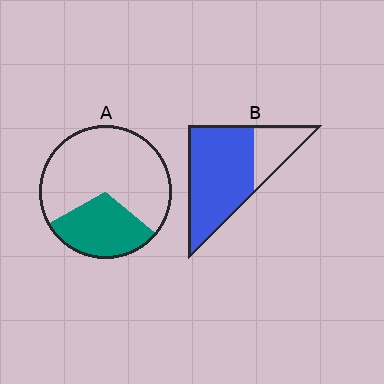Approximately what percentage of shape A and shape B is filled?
A is approximately 30% and B is approximately 75%.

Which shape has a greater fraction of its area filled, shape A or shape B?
Shape B.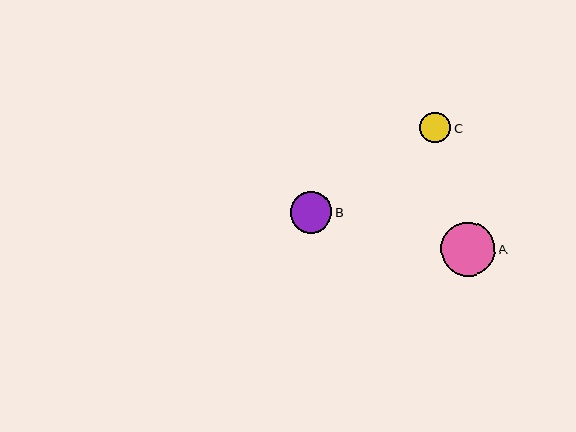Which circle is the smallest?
Circle C is the smallest with a size of approximately 31 pixels.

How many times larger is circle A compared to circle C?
Circle A is approximately 1.8 times the size of circle C.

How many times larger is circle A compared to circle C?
Circle A is approximately 1.8 times the size of circle C.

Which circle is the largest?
Circle A is the largest with a size of approximately 55 pixels.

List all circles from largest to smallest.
From largest to smallest: A, B, C.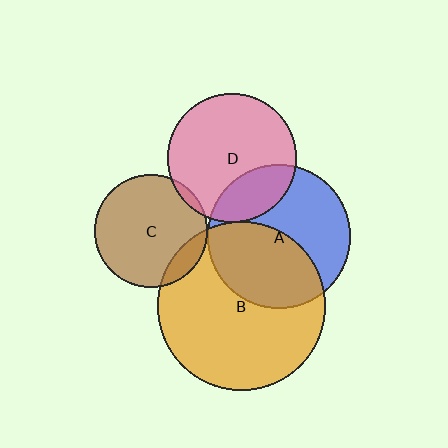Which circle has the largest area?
Circle B (orange).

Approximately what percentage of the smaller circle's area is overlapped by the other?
Approximately 5%.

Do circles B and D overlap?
Yes.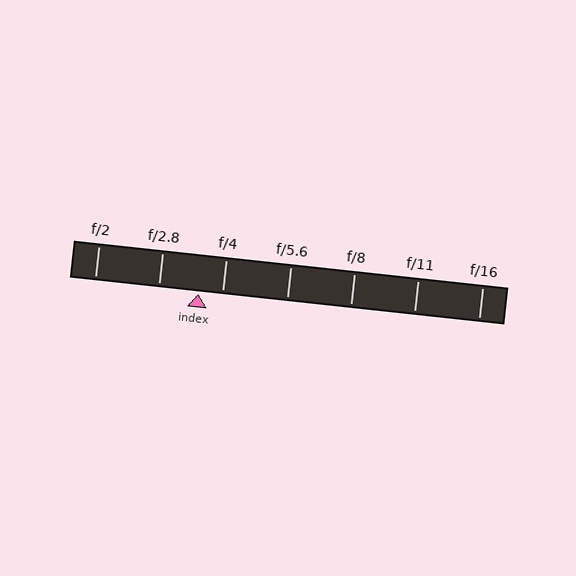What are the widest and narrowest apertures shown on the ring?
The widest aperture shown is f/2 and the narrowest is f/16.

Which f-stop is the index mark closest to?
The index mark is closest to f/4.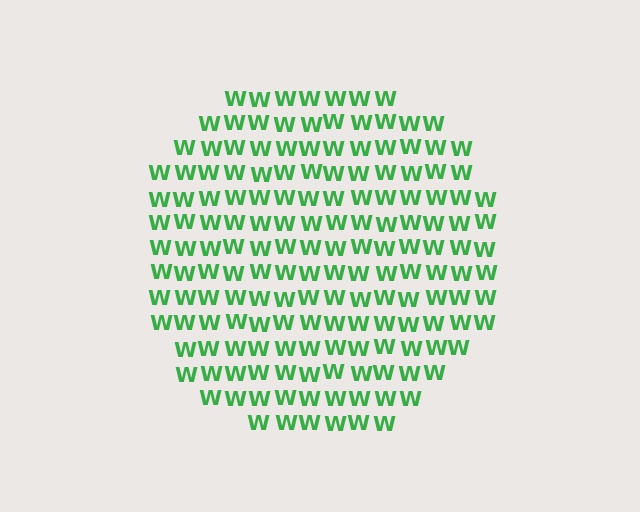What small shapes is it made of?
It is made of small letter W's.